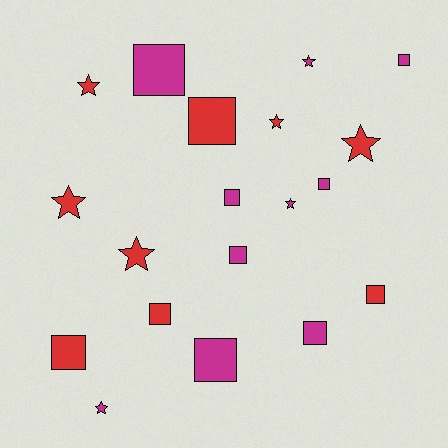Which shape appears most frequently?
Square, with 11 objects.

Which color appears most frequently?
Magenta, with 10 objects.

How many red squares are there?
There are 4 red squares.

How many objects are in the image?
There are 19 objects.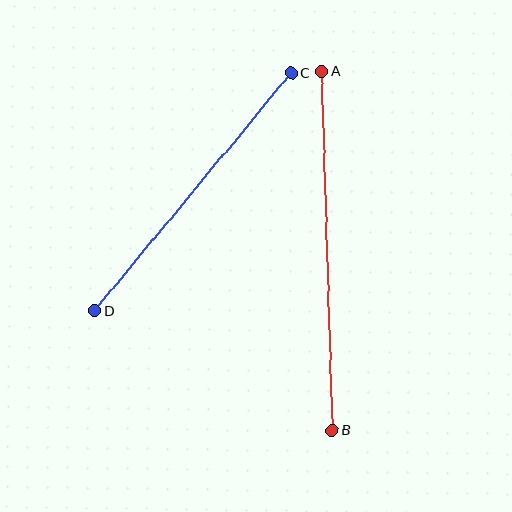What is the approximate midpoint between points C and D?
The midpoint is at approximately (193, 191) pixels.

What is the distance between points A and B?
The distance is approximately 359 pixels.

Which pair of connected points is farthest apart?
Points A and B are farthest apart.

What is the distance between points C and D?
The distance is approximately 308 pixels.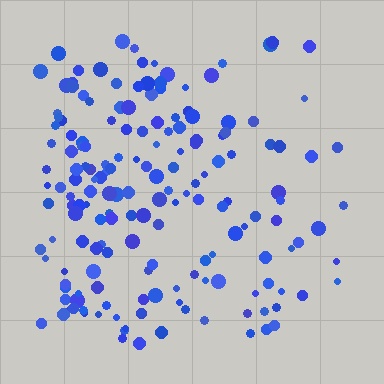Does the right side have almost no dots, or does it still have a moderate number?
Still a moderate number, just noticeably fewer than the left.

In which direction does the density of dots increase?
From right to left, with the left side densest.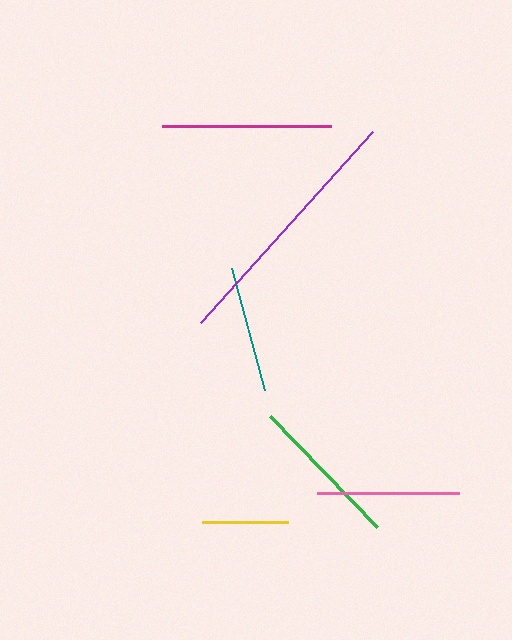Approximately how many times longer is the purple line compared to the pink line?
The purple line is approximately 1.8 times the length of the pink line.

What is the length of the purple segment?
The purple segment is approximately 257 pixels long.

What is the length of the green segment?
The green segment is approximately 154 pixels long.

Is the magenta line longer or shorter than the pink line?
The magenta line is longer than the pink line.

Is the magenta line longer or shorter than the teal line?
The magenta line is longer than the teal line.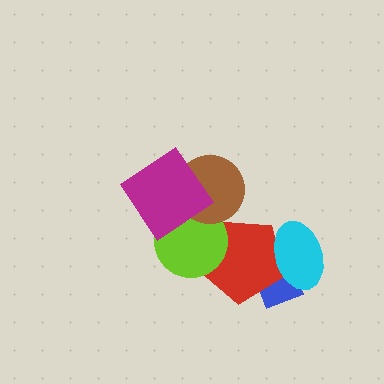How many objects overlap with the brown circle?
2 objects overlap with the brown circle.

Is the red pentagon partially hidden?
Yes, it is partially covered by another shape.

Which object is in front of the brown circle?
The magenta diamond is in front of the brown circle.